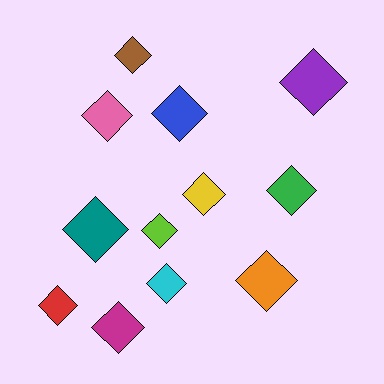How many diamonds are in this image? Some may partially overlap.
There are 12 diamonds.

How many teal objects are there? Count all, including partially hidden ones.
There is 1 teal object.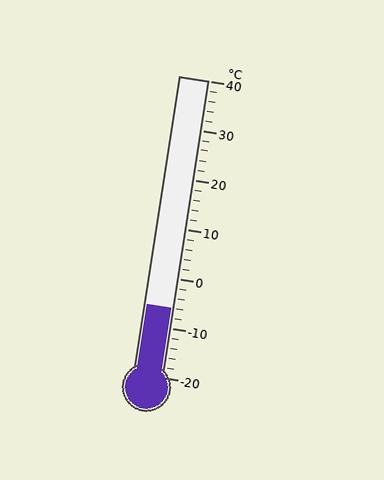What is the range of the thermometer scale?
The thermometer scale ranges from -20°C to 40°C.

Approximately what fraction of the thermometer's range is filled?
The thermometer is filled to approximately 25% of its range.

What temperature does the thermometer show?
The thermometer shows approximately -6°C.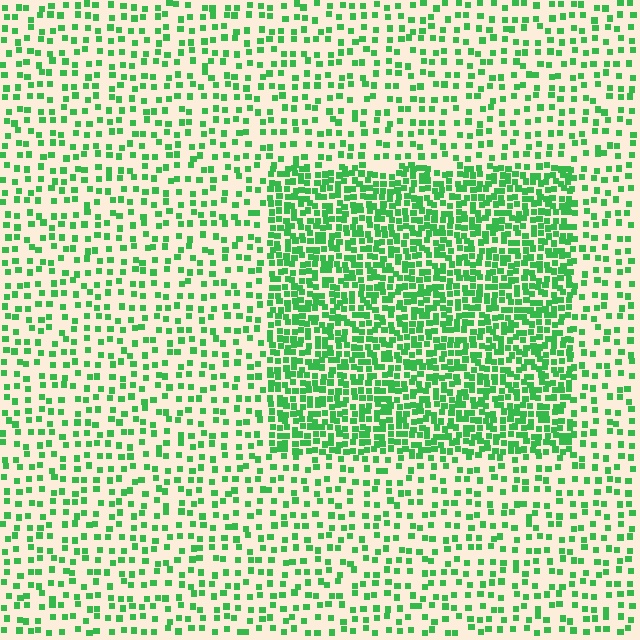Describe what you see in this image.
The image contains small green elements arranged at two different densities. A rectangle-shaped region is visible where the elements are more densely packed than the surrounding area.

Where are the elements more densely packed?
The elements are more densely packed inside the rectangle boundary.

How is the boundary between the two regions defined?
The boundary is defined by a change in element density (approximately 2.4x ratio). All elements are the same color, size, and shape.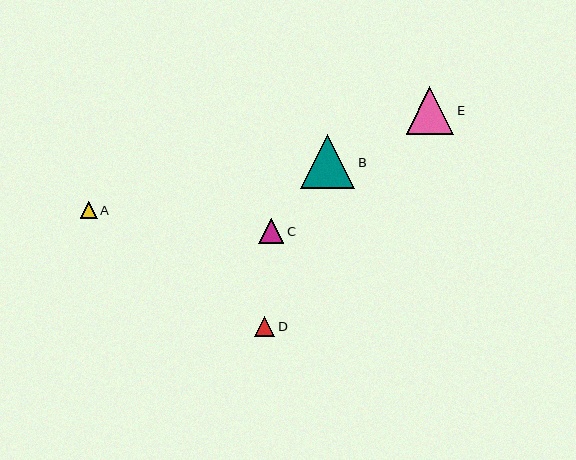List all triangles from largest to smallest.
From largest to smallest: B, E, C, D, A.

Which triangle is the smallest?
Triangle A is the smallest with a size of approximately 17 pixels.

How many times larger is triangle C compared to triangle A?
Triangle C is approximately 1.5 times the size of triangle A.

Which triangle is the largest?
Triangle B is the largest with a size of approximately 54 pixels.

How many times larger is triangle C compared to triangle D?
Triangle C is approximately 1.3 times the size of triangle D.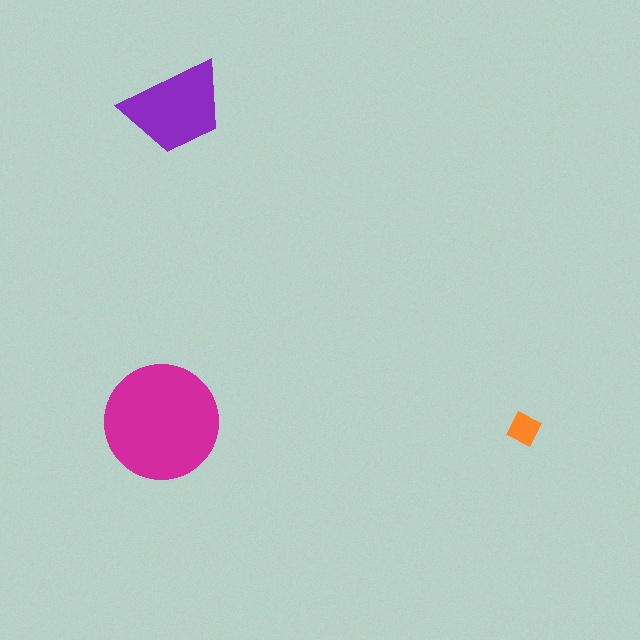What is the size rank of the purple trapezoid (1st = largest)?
2nd.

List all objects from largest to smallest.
The magenta circle, the purple trapezoid, the orange diamond.